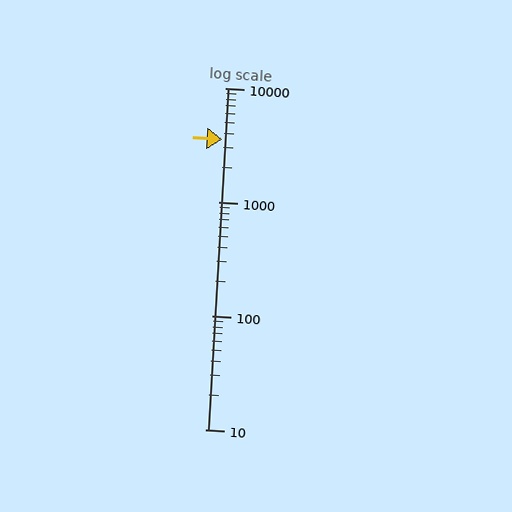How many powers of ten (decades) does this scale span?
The scale spans 3 decades, from 10 to 10000.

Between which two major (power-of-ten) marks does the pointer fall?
The pointer is between 1000 and 10000.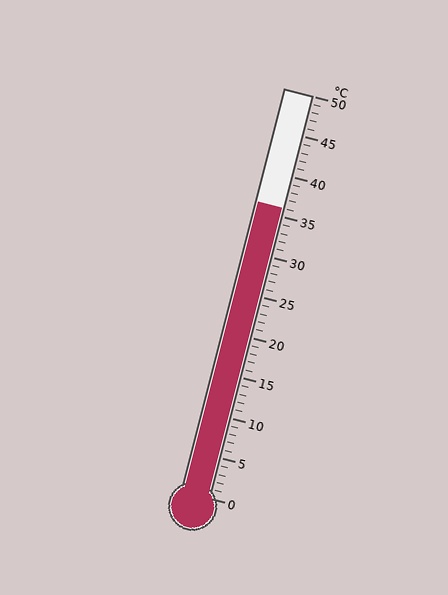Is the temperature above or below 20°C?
The temperature is above 20°C.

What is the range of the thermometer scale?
The thermometer scale ranges from 0°C to 50°C.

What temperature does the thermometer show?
The thermometer shows approximately 36°C.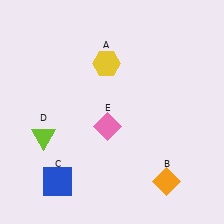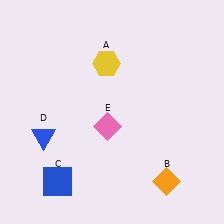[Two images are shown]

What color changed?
The triangle (D) changed from lime in Image 1 to blue in Image 2.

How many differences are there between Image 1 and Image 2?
There is 1 difference between the two images.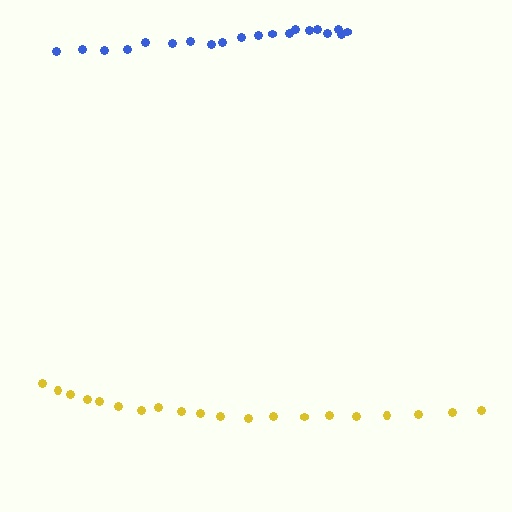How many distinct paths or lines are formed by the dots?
There are 2 distinct paths.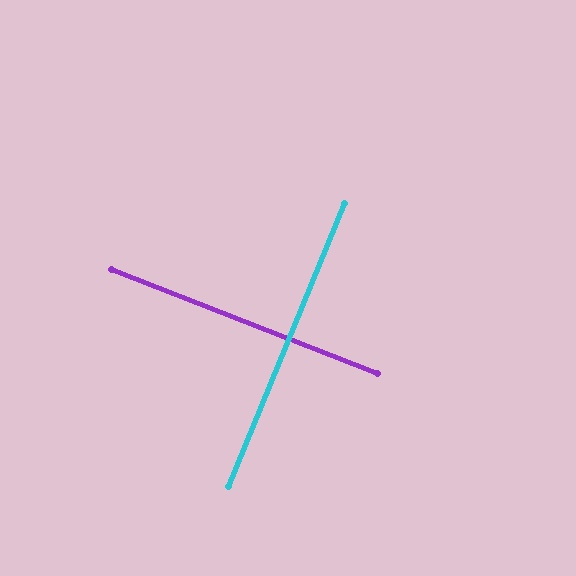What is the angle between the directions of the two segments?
Approximately 89 degrees.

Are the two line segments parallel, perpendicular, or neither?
Perpendicular — they meet at approximately 89°.